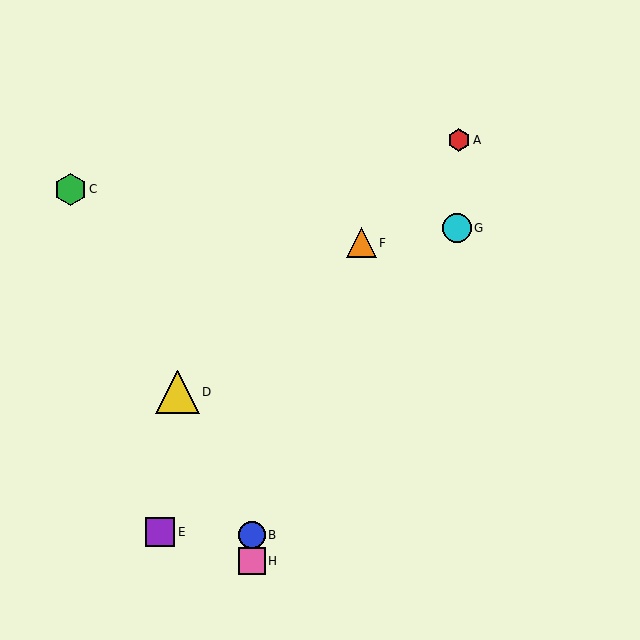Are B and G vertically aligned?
No, B is at x≈252 and G is at x≈457.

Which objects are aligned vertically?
Objects B, H are aligned vertically.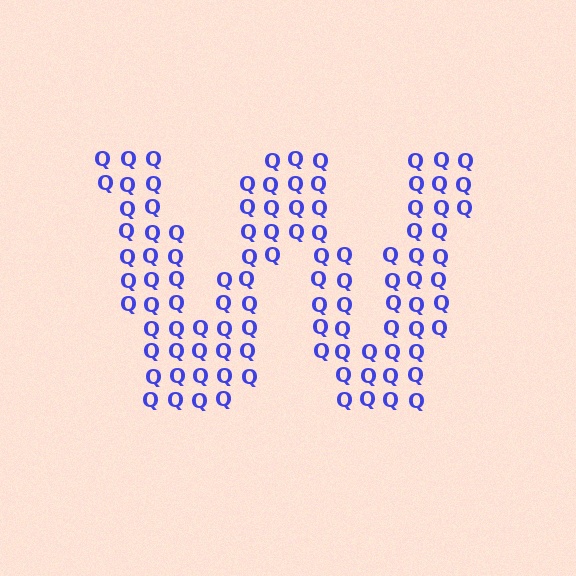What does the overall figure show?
The overall figure shows the letter W.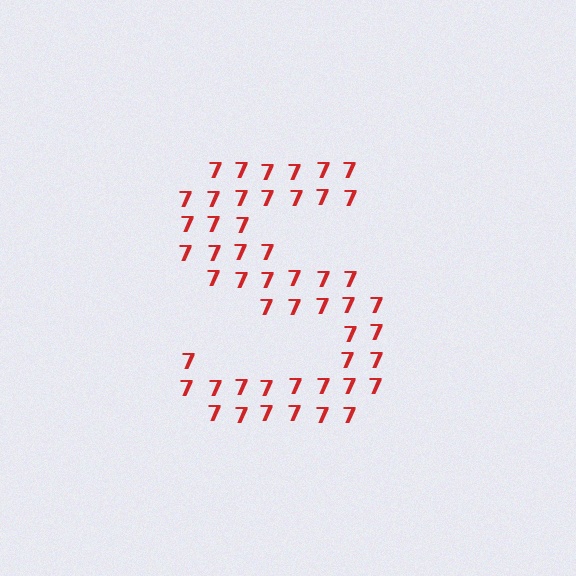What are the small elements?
The small elements are digit 7's.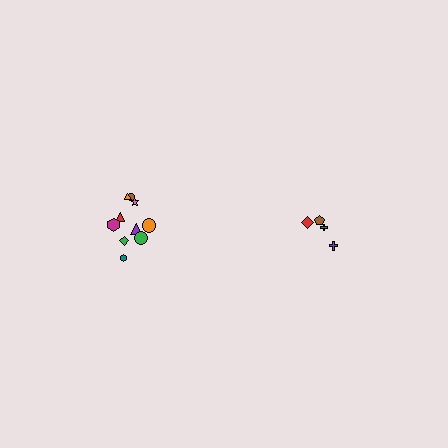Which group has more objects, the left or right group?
The left group.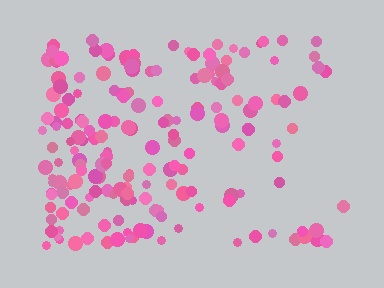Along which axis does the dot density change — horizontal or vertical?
Horizontal.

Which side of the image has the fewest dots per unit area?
The right.